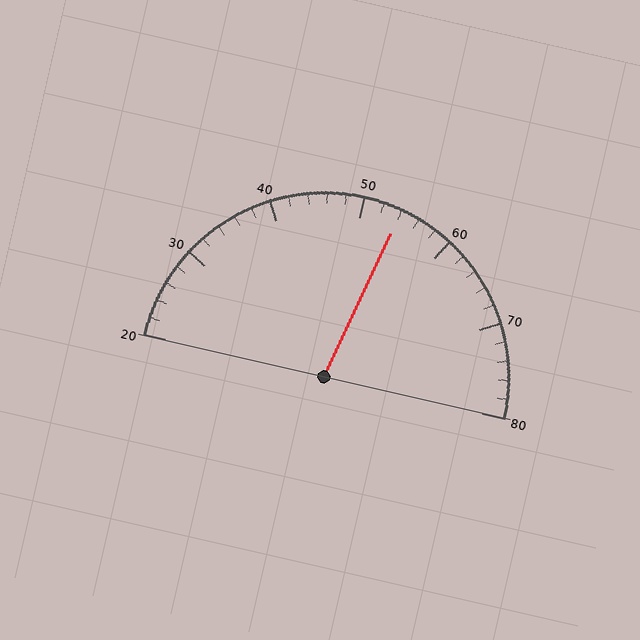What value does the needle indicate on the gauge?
The needle indicates approximately 54.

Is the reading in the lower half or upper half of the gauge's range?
The reading is in the upper half of the range (20 to 80).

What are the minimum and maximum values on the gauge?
The gauge ranges from 20 to 80.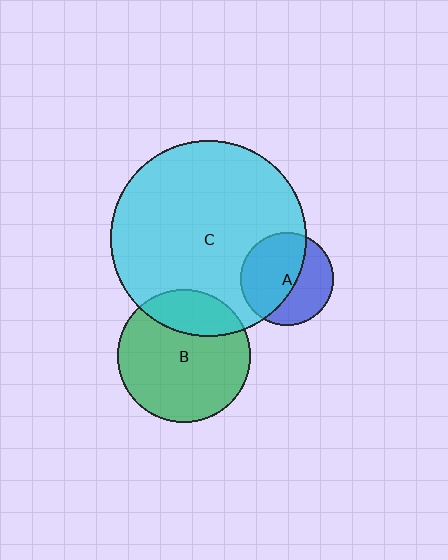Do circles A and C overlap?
Yes.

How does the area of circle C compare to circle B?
Approximately 2.2 times.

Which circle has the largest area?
Circle C (cyan).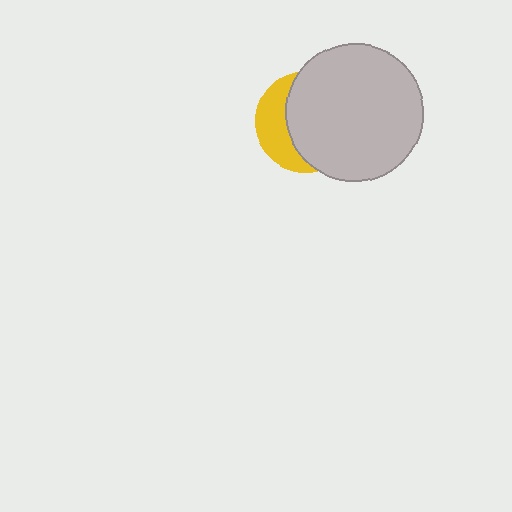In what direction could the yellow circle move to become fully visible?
The yellow circle could move left. That would shift it out from behind the light gray circle entirely.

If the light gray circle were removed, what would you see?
You would see the complete yellow circle.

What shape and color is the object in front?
The object in front is a light gray circle.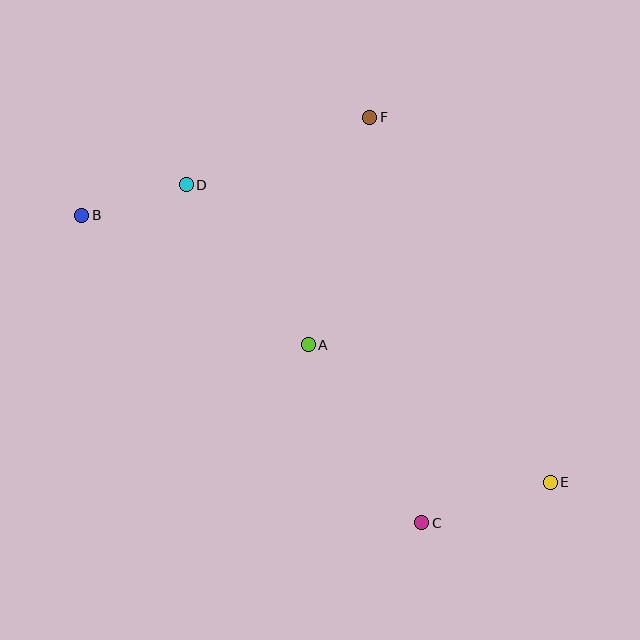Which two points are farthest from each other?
Points B and E are farthest from each other.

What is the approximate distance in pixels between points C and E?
The distance between C and E is approximately 135 pixels.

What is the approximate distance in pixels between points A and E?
The distance between A and E is approximately 278 pixels.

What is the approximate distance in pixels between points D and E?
The distance between D and E is approximately 470 pixels.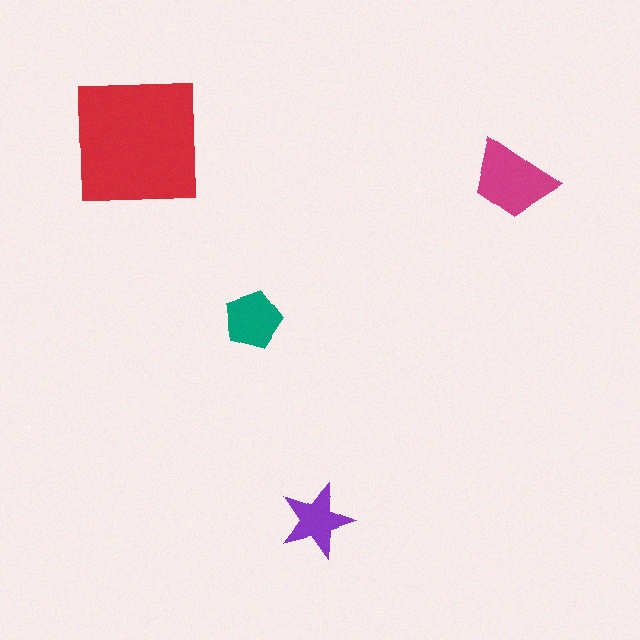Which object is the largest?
The red square.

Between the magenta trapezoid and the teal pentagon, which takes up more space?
The magenta trapezoid.